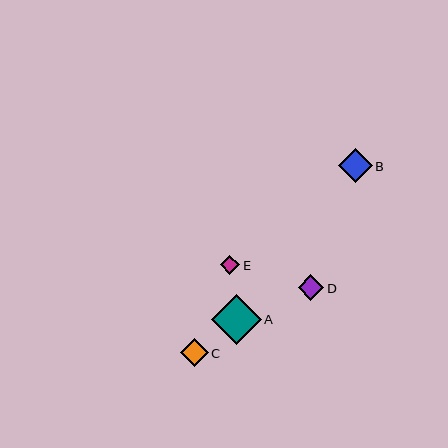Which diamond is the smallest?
Diamond E is the smallest with a size of approximately 19 pixels.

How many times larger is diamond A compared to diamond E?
Diamond A is approximately 2.6 times the size of diamond E.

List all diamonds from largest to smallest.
From largest to smallest: A, B, C, D, E.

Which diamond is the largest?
Diamond A is the largest with a size of approximately 49 pixels.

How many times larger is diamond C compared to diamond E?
Diamond C is approximately 1.5 times the size of diamond E.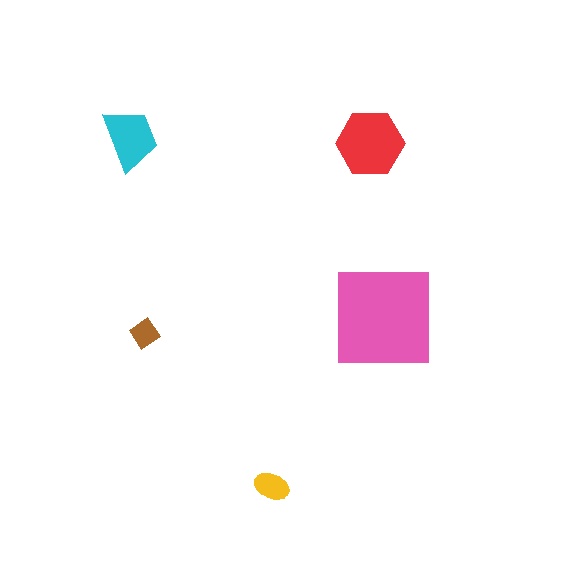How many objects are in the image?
There are 5 objects in the image.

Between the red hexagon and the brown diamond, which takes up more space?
The red hexagon.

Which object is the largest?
The pink square.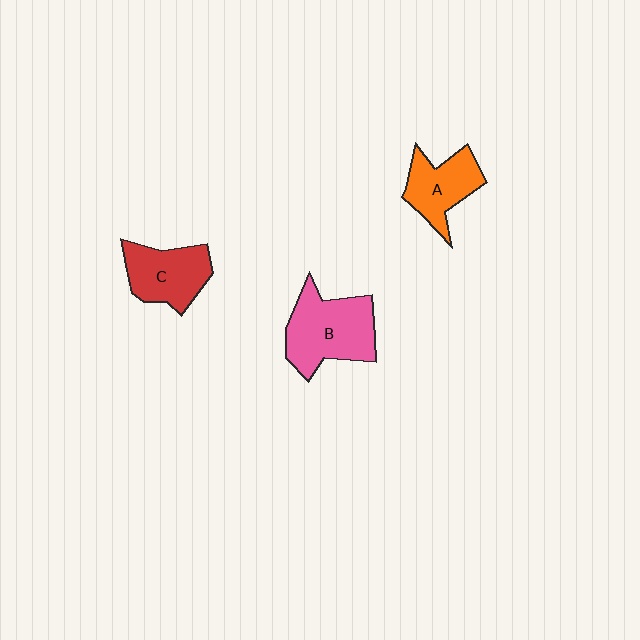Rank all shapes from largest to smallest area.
From largest to smallest: B (pink), C (red), A (orange).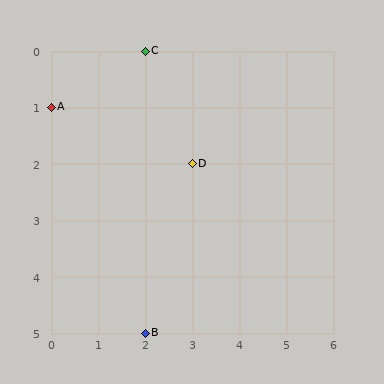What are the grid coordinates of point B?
Point B is at grid coordinates (2, 5).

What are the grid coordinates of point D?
Point D is at grid coordinates (3, 2).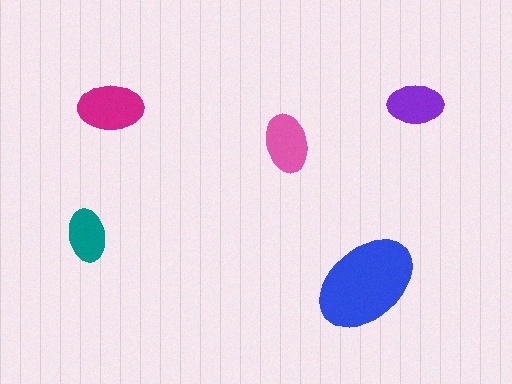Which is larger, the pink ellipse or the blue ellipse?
The blue one.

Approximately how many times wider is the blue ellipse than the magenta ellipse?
About 1.5 times wider.